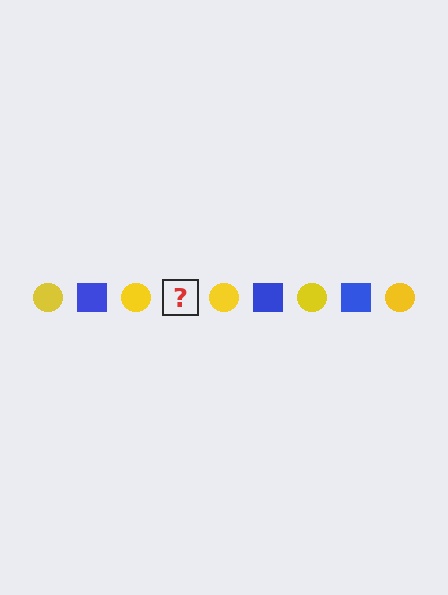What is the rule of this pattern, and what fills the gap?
The rule is that the pattern alternates between yellow circle and blue square. The gap should be filled with a blue square.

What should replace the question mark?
The question mark should be replaced with a blue square.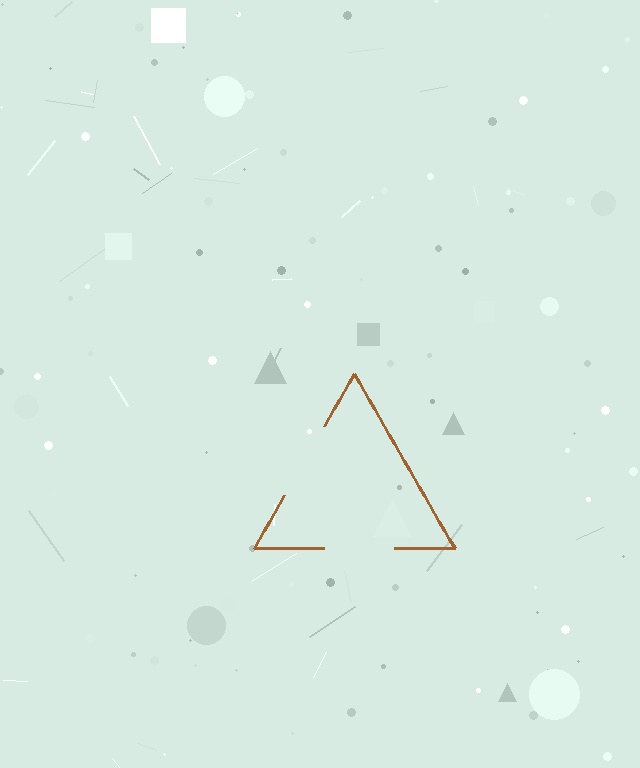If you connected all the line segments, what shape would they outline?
They would outline a triangle.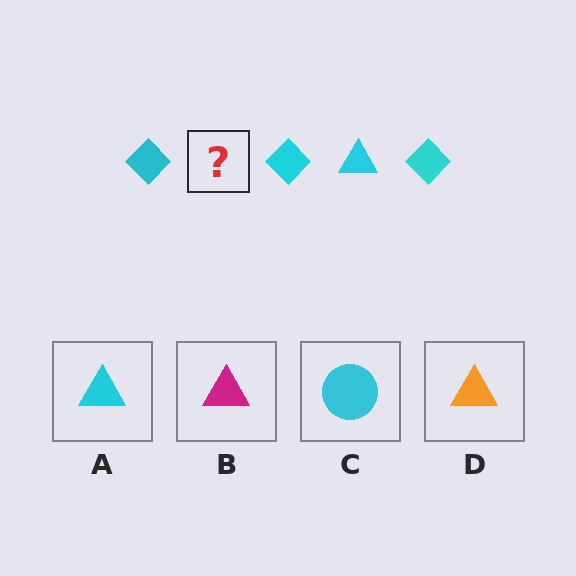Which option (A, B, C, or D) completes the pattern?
A.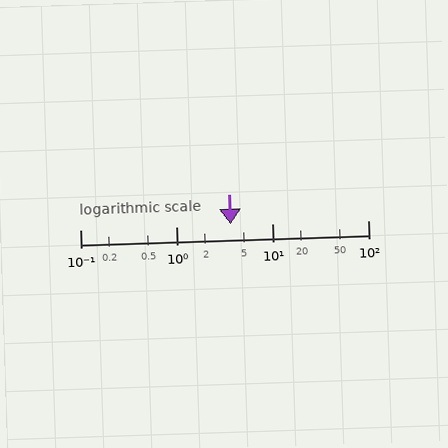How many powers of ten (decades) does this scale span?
The scale spans 3 decades, from 0.1 to 100.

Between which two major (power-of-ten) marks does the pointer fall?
The pointer is between 1 and 10.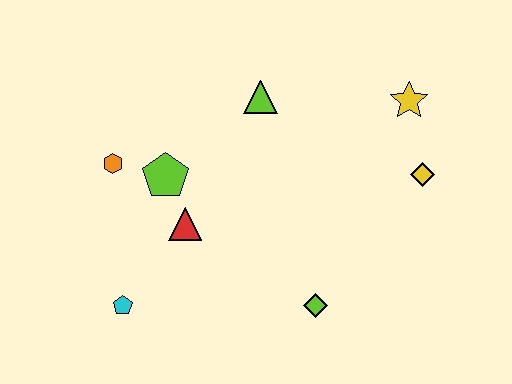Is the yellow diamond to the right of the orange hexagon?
Yes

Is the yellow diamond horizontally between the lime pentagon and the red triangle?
No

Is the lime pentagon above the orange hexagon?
No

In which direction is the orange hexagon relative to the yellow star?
The orange hexagon is to the left of the yellow star.